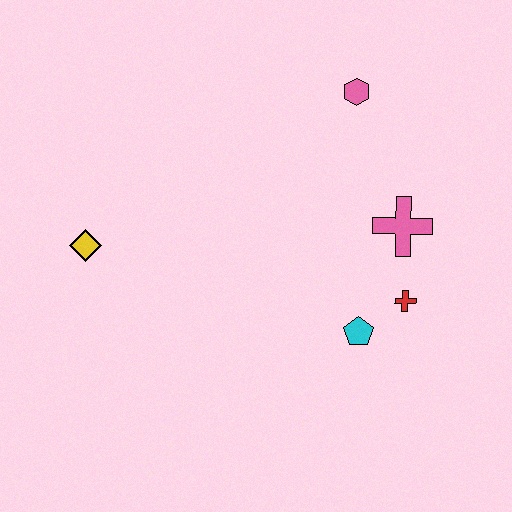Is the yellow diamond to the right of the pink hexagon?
No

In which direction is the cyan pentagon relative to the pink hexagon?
The cyan pentagon is below the pink hexagon.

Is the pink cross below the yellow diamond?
No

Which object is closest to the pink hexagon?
The pink cross is closest to the pink hexagon.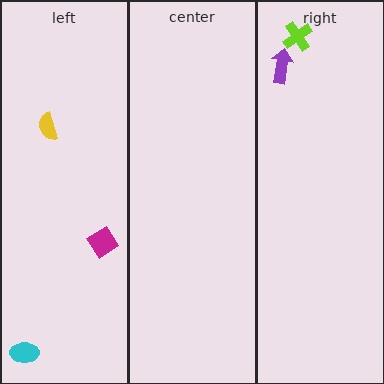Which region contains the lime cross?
The right region.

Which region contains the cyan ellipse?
The left region.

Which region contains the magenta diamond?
The left region.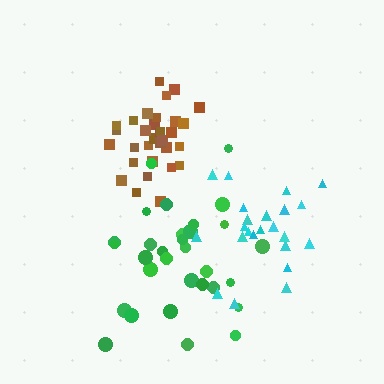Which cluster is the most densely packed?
Brown.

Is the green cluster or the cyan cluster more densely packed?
Cyan.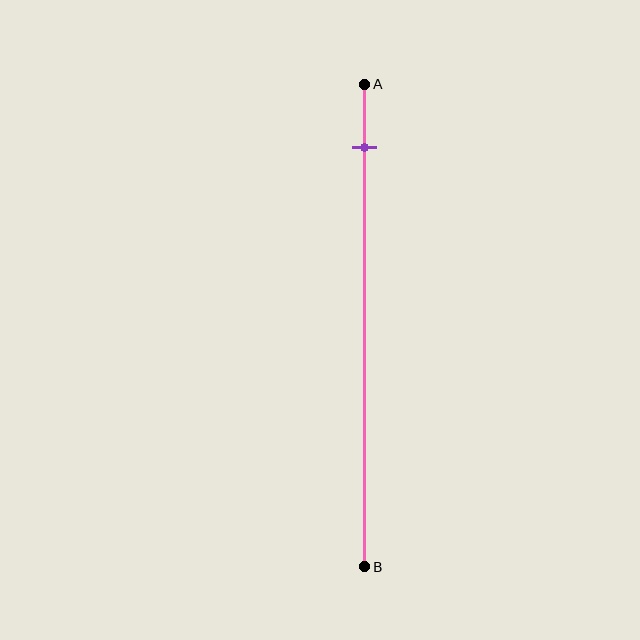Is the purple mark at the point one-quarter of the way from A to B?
No, the mark is at about 15% from A, not at the 25% one-quarter point.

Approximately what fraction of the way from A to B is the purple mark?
The purple mark is approximately 15% of the way from A to B.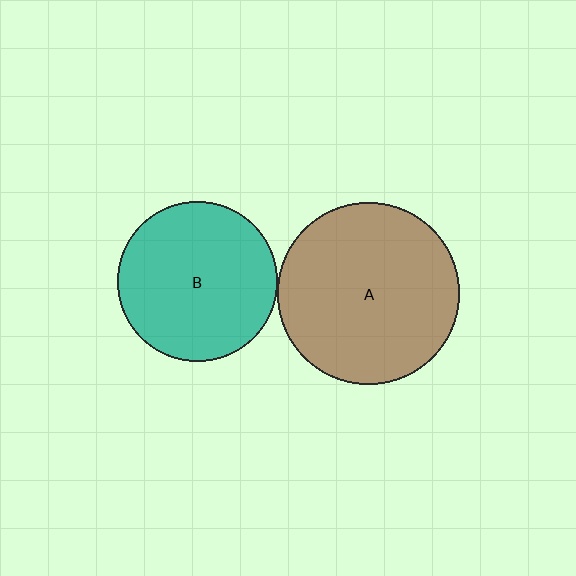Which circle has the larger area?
Circle A (brown).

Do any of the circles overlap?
No, none of the circles overlap.